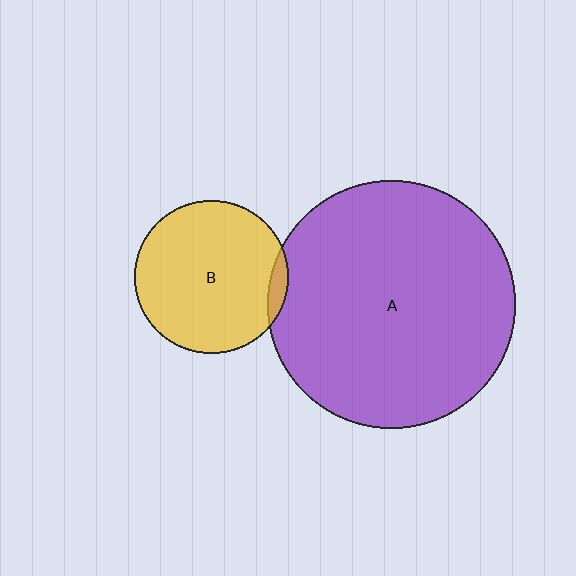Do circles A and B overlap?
Yes.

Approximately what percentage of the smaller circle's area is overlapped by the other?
Approximately 5%.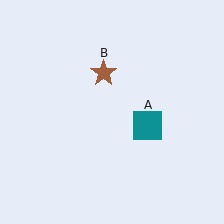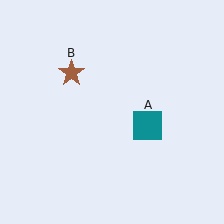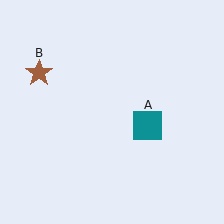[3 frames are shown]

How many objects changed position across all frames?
1 object changed position: brown star (object B).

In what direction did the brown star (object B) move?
The brown star (object B) moved left.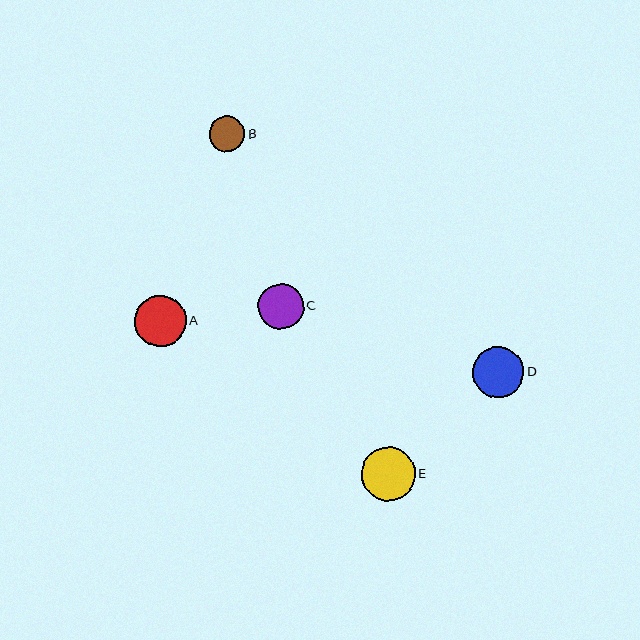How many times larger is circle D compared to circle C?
Circle D is approximately 1.1 times the size of circle C.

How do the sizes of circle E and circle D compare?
Circle E and circle D are approximately the same size.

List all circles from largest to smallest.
From largest to smallest: E, A, D, C, B.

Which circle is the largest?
Circle E is the largest with a size of approximately 54 pixels.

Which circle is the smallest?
Circle B is the smallest with a size of approximately 36 pixels.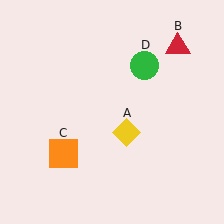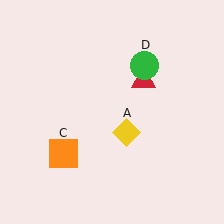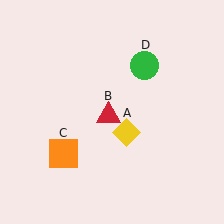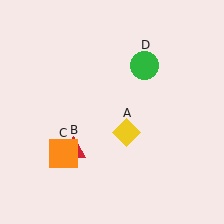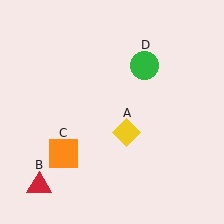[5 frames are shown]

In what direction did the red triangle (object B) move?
The red triangle (object B) moved down and to the left.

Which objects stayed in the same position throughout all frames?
Yellow diamond (object A) and orange square (object C) and green circle (object D) remained stationary.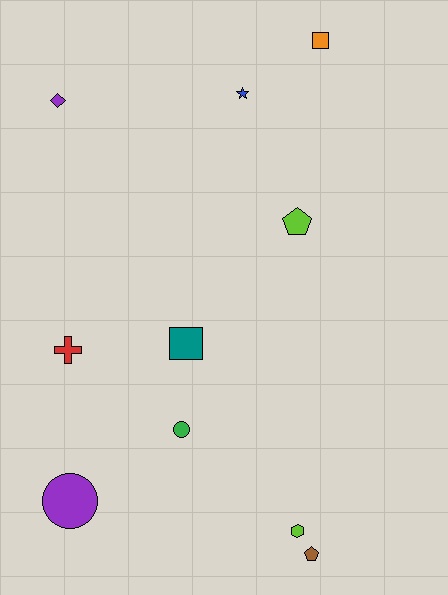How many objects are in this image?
There are 10 objects.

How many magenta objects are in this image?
There are no magenta objects.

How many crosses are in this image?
There is 1 cross.